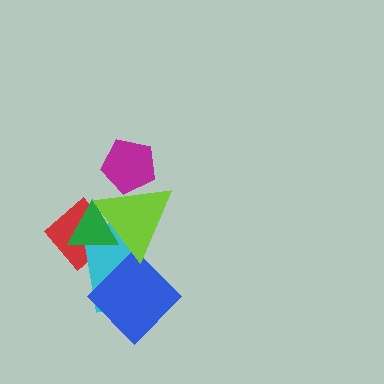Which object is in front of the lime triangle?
The magenta pentagon is in front of the lime triangle.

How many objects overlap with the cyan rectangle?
4 objects overlap with the cyan rectangle.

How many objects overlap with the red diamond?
3 objects overlap with the red diamond.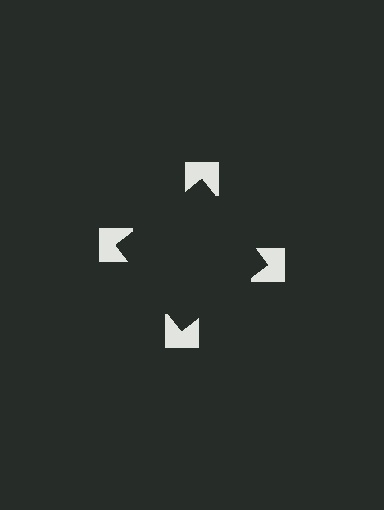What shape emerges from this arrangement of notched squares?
An illusory square — its edges are inferred from the aligned wedge cuts in the notched squares, not physically drawn.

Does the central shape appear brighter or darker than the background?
It typically appears slightly darker than the background, even though no actual brightness change is drawn.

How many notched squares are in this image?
There are 4 — one at each vertex of the illusory square.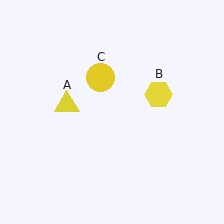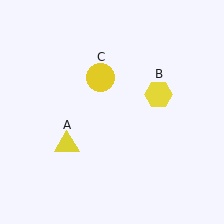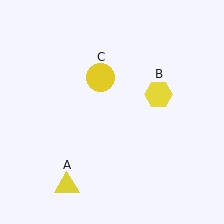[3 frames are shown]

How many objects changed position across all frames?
1 object changed position: yellow triangle (object A).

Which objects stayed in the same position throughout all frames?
Yellow hexagon (object B) and yellow circle (object C) remained stationary.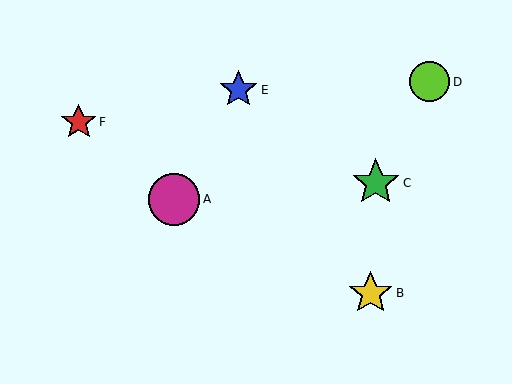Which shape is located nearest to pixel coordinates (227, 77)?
The blue star (labeled E) at (239, 90) is nearest to that location.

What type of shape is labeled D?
Shape D is a lime circle.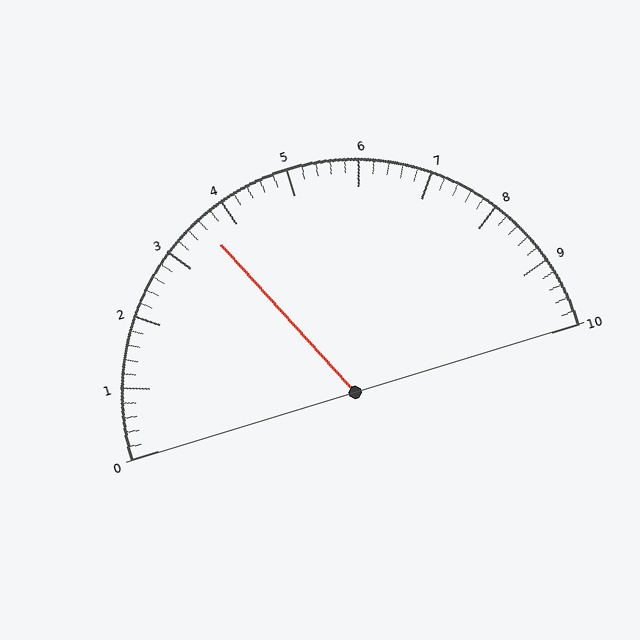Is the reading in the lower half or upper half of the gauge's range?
The reading is in the lower half of the range (0 to 10).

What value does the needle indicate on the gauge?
The needle indicates approximately 3.6.